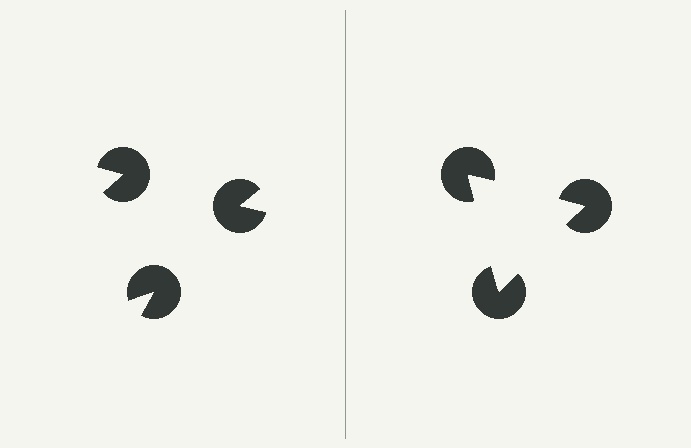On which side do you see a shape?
An illusory triangle appears on the right side. On the left side the wedge cuts are rotated, so no coherent shape forms.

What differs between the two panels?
The pac-man discs are positioned identically on both sides; only the wedge orientations differ. On the right they align to a triangle; on the left they are misaligned.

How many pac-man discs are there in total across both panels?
6 — 3 on each side.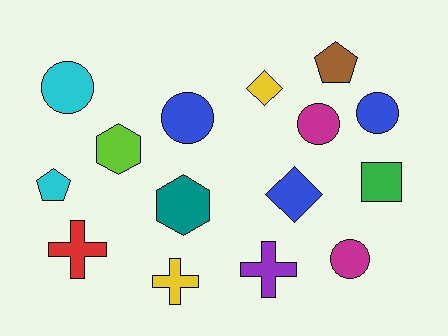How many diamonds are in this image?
There are 2 diamonds.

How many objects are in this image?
There are 15 objects.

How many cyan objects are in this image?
There are 2 cyan objects.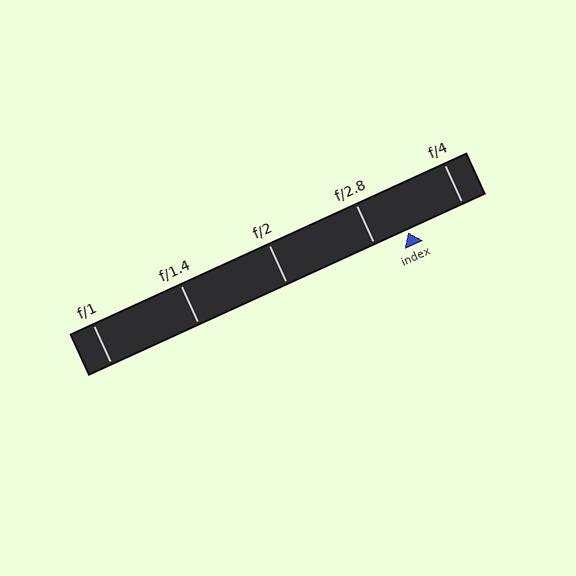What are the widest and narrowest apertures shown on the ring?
The widest aperture shown is f/1 and the narrowest is f/4.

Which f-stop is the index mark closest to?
The index mark is closest to f/2.8.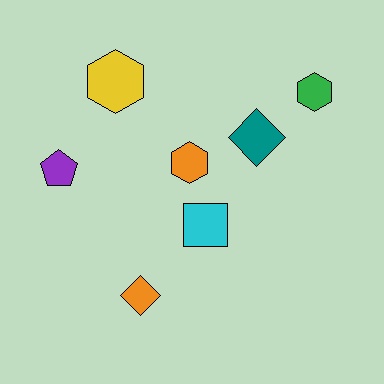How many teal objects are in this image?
There is 1 teal object.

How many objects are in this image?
There are 7 objects.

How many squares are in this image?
There is 1 square.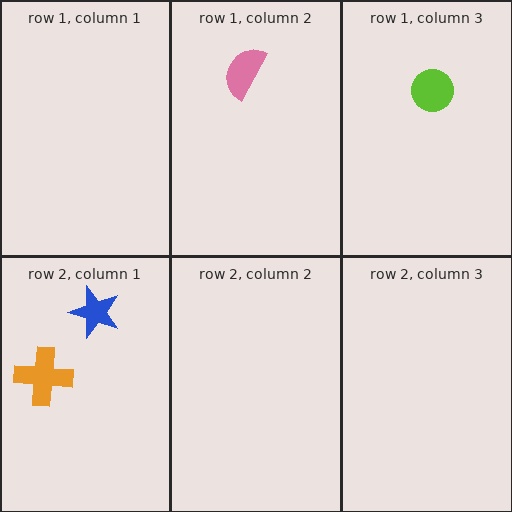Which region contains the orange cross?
The row 2, column 1 region.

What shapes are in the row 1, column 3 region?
The lime circle.